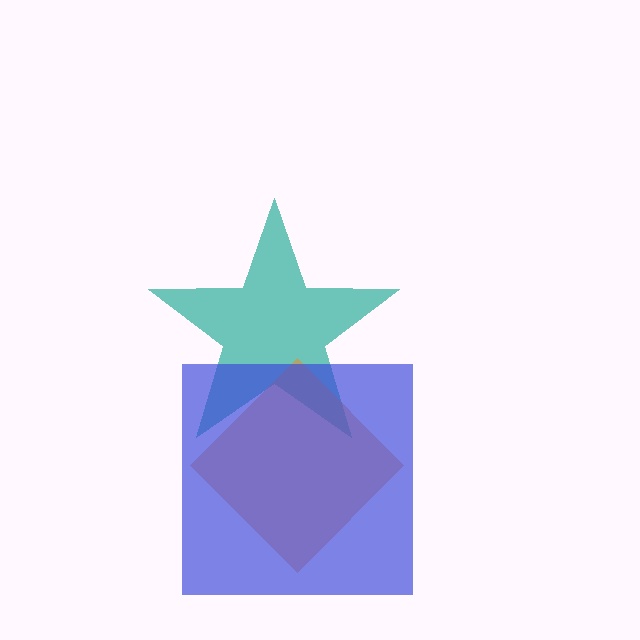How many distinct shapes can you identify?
There are 3 distinct shapes: a teal star, an orange diamond, a blue square.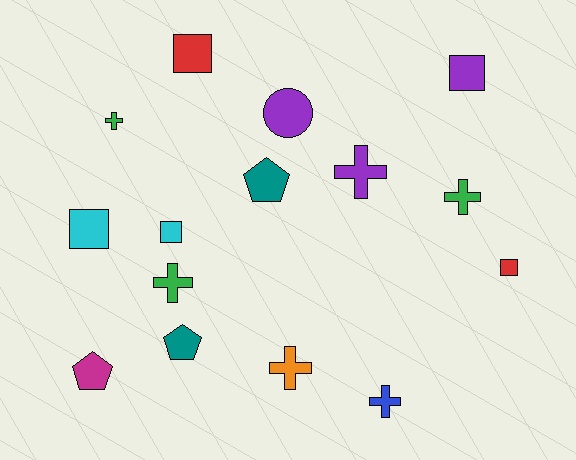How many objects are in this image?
There are 15 objects.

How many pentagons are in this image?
There are 3 pentagons.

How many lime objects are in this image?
There are no lime objects.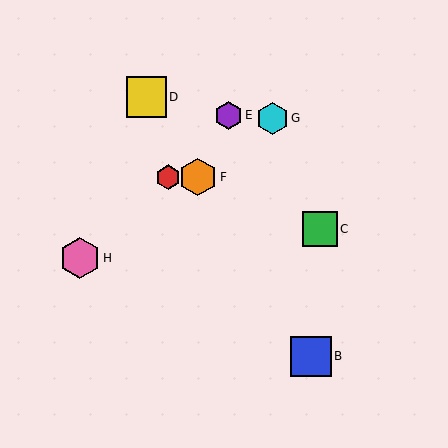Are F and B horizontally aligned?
No, F is at y≈177 and B is at y≈356.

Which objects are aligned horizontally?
Objects A, F are aligned horizontally.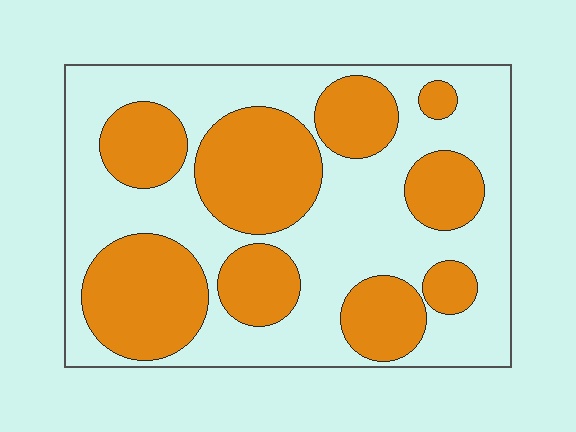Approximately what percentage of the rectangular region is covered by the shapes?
Approximately 45%.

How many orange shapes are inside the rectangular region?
9.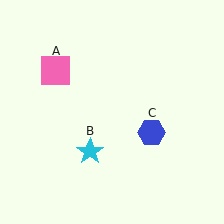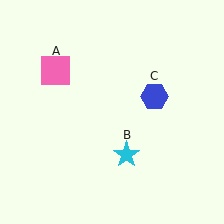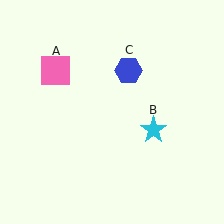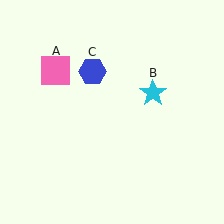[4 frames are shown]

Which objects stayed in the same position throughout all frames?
Pink square (object A) remained stationary.